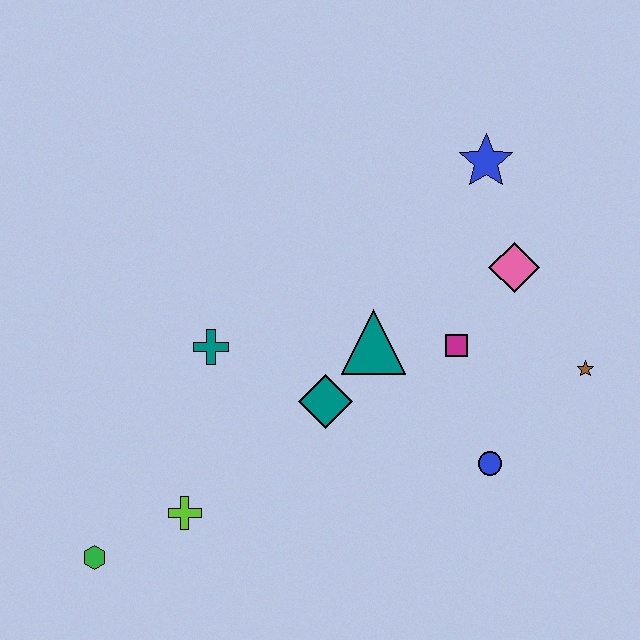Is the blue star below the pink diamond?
No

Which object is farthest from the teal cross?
The brown star is farthest from the teal cross.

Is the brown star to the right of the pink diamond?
Yes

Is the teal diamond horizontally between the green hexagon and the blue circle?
Yes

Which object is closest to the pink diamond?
The magenta square is closest to the pink diamond.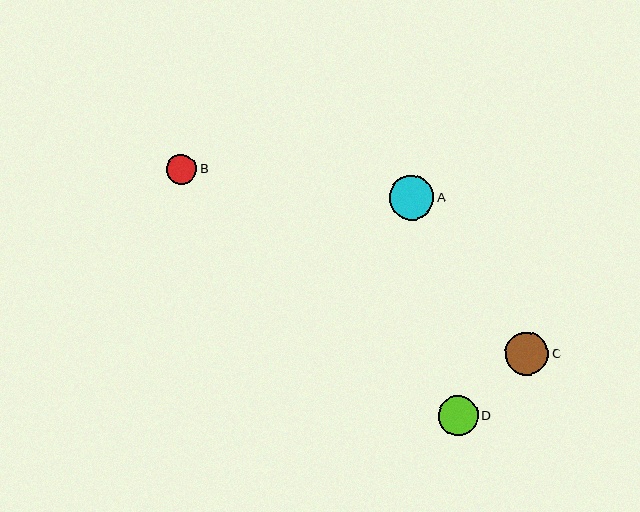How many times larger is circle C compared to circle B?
Circle C is approximately 1.4 times the size of circle B.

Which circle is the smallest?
Circle B is the smallest with a size of approximately 30 pixels.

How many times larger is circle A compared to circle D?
Circle A is approximately 1.1 times the size of circle D.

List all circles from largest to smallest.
From largest to smallest: A, C, D, B.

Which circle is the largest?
Circle A is the largest with a size of approximately 44 pixels.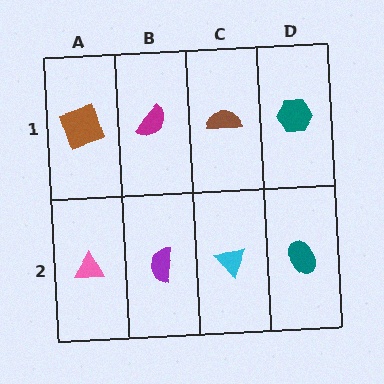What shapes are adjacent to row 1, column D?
A teal ellipse (row 2, column D), a brown semicircle (row 1, column C).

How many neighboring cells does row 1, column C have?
3.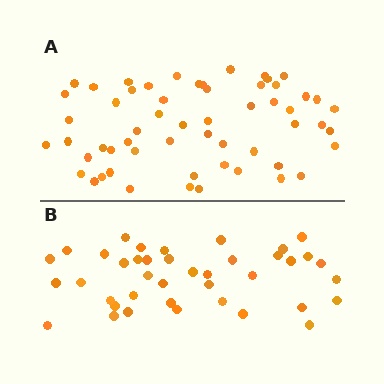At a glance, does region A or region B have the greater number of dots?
Region A (the top region) has more dots.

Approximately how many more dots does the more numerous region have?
Region A has approximately 15 more dots than region B.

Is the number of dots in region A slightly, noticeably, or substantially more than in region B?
Region A has noticeably more, but not dramatically so. The ratio is roughly 1.4 to 1.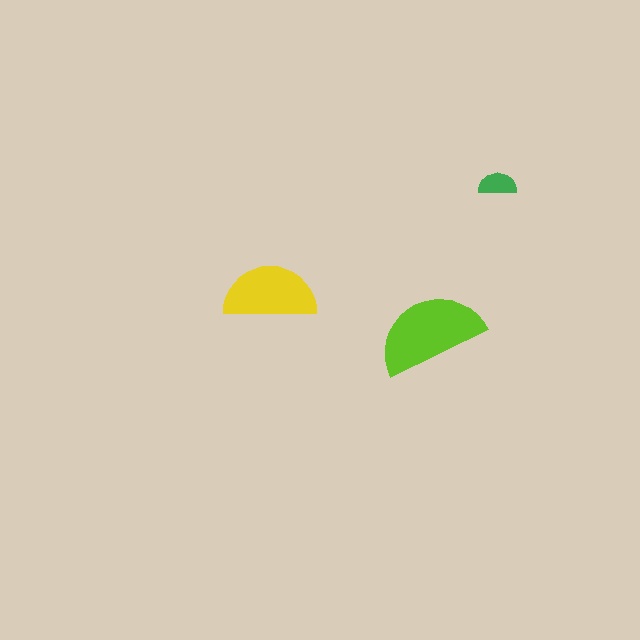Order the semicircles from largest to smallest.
the lime one, the yellow one, the green one.